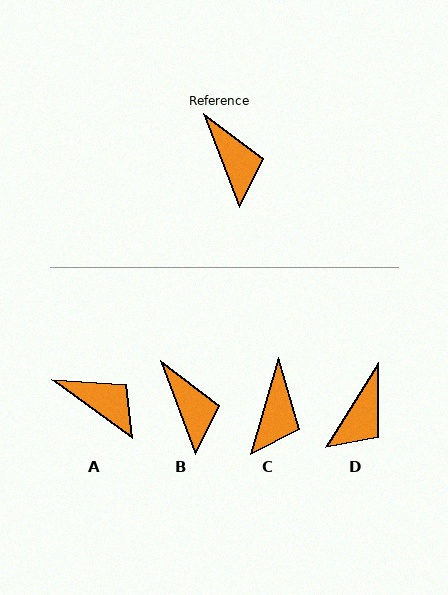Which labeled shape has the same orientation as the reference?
B.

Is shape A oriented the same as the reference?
No, it is off by about 33 degrees.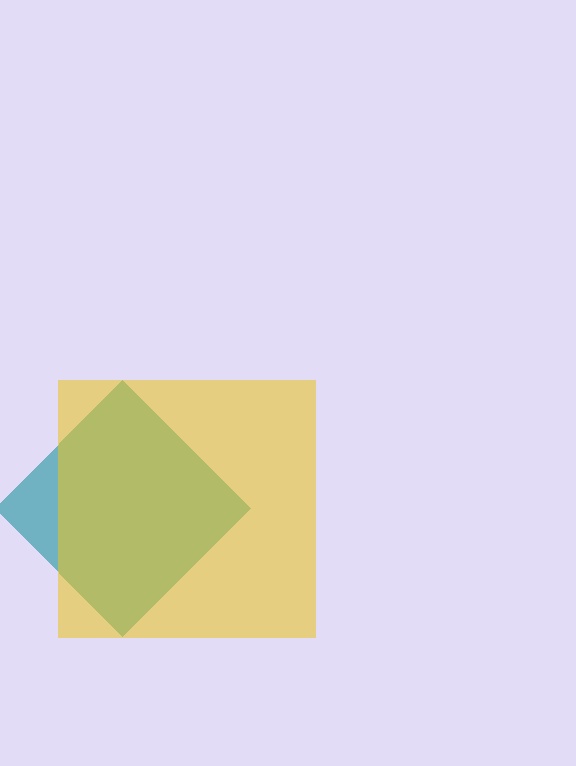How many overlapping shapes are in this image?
There are 2 overlapping shapes in the image.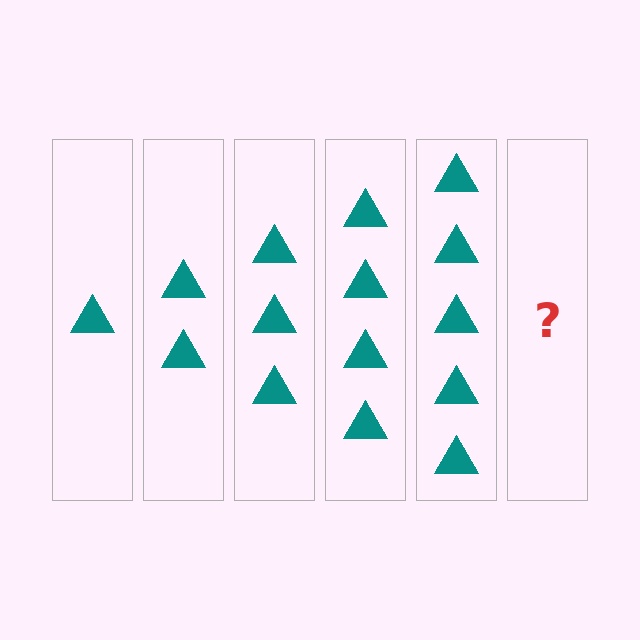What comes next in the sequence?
The next element should be 6 triangles.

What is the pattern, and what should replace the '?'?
The pattern is that each step adds one more triangle. The '?' should be 6 triangles.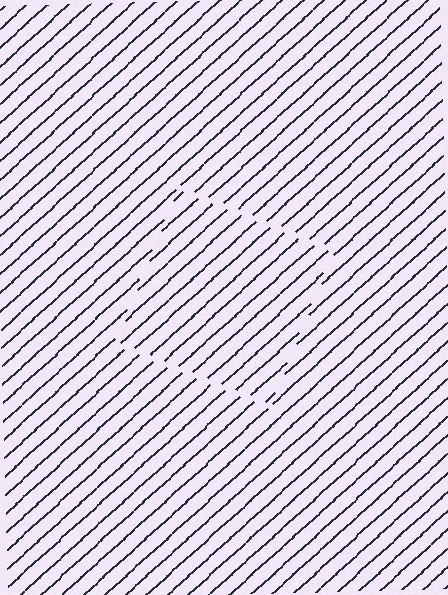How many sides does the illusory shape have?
4 sides — the line-ends trace a square.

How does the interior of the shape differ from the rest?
The interior of the shape contains the same grating, shifted by half a period — the contour is defined by the phase discontinuity where line-ends from the inner and outer gratings abut.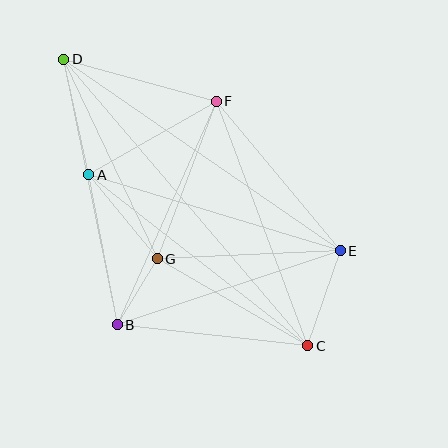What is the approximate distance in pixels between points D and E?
The distance between D and E is approximately 336 pixels.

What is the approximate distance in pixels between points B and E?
The distance between B and E is approximately 235 pixels.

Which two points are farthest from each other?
Points C and D are farthest from each other.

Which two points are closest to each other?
Points B and G are closest to each other.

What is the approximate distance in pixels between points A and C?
The distance between A and C is approximately 278 pixels.